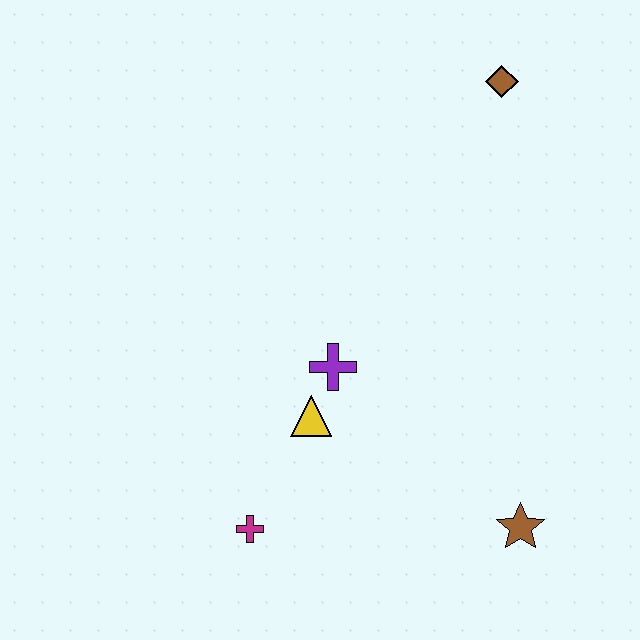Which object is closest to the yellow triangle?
The purple cross is closest to the yellow triangle.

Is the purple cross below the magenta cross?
No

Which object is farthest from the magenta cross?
The brown diamond is farthest from the magenta cross.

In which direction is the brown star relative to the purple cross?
The brown star is to the right of the purple cross.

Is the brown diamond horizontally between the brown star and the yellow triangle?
Yes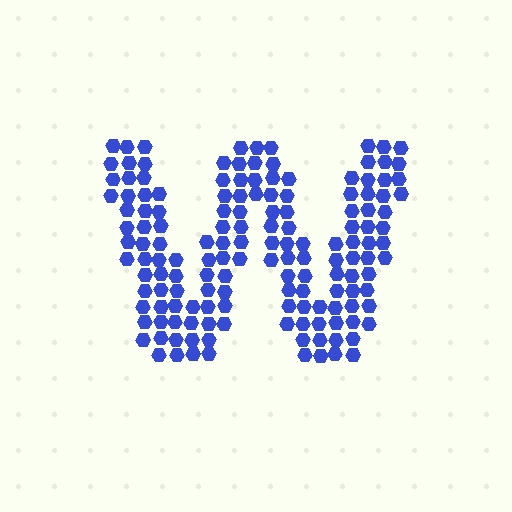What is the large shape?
The large shape is the letter W.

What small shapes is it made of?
It is made of small hexagons.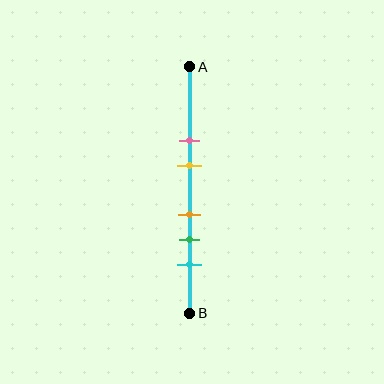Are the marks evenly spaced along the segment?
No, the marks are not evenly spaced.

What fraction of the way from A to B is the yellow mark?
The yellow mark is approximately 40% (0.4) of the way from A to B.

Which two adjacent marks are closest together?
The orange and green marks are the closest adjacent pair.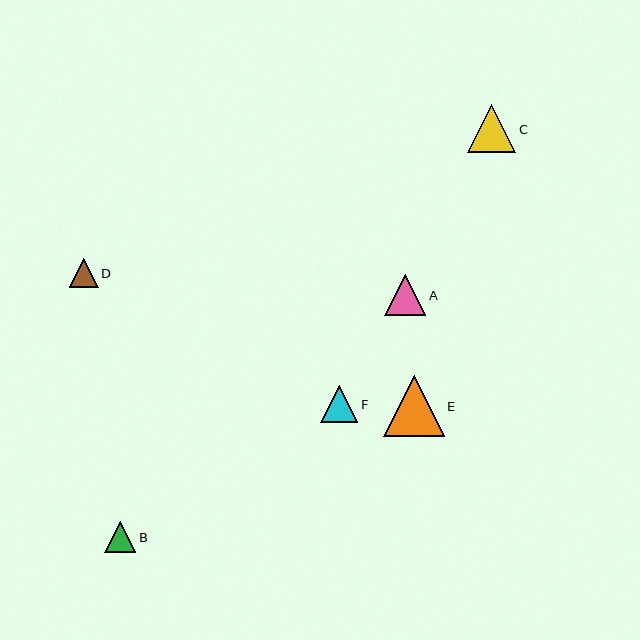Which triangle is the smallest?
Triangle D is the smallest with a size of approximately 29 pixels.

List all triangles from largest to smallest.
From largest to smallest: E, C, A, F, B, D.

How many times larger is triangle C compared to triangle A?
Triangle C is approximately 1.2 times the size of triangle A.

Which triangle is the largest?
Triangle E is the largest with a size of approximately 61 pixels.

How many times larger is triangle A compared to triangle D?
Triangle A is approximately 1.4 times the size of triangle D.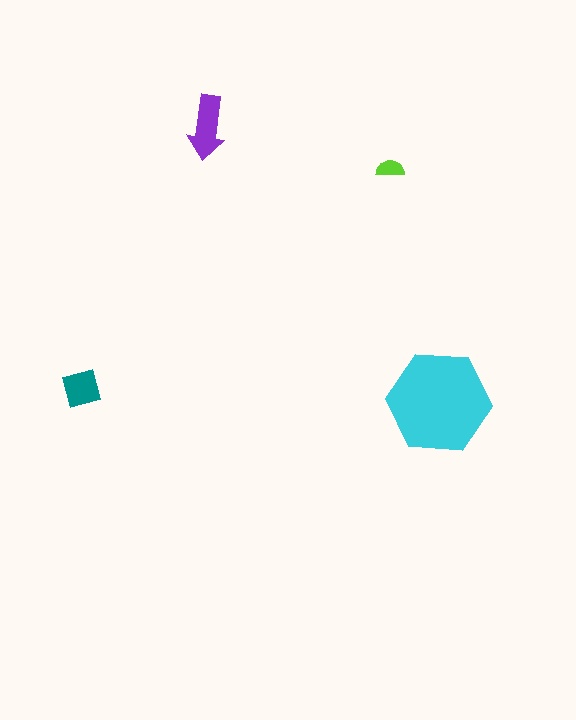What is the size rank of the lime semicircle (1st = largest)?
4th.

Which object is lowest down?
The cyan hexagon is bottommost.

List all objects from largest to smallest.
The cyan hexagon, the purple arrow, the teal diamond, the lime semicircle.